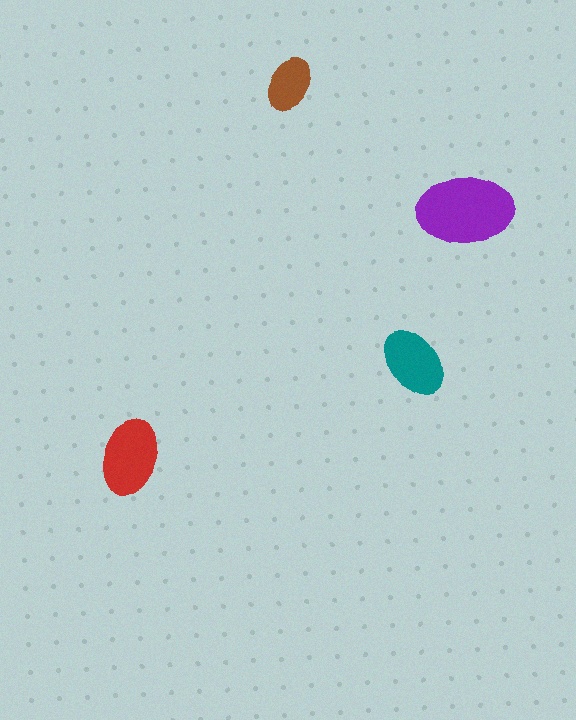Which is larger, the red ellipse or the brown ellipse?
The red one.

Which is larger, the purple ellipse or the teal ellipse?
The purple one.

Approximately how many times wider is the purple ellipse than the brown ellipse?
About 2 times wider.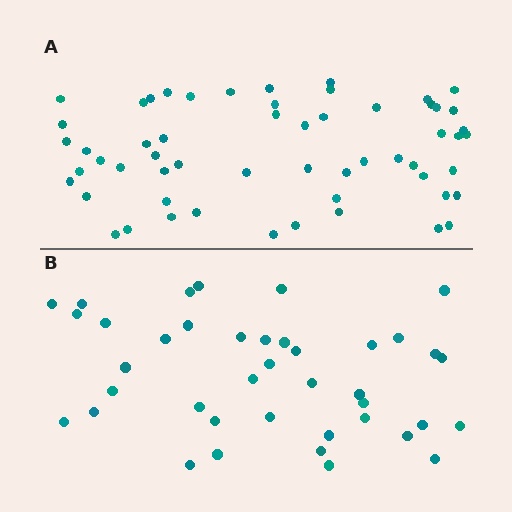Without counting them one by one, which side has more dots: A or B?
Region A (the top region) has more dots.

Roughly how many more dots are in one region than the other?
Region A has approximately 15 more dots than region B.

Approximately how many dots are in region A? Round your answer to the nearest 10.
About 60 dots. (The exact count is 57, which rounds to 60.)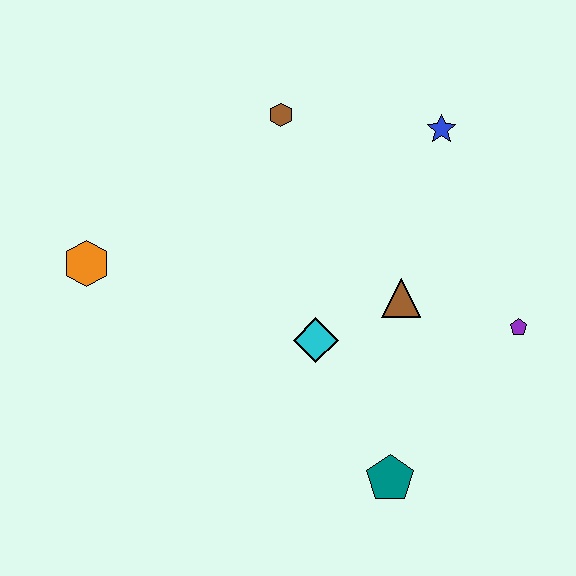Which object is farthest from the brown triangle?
The orange hexagon is farthest from the brown triangle.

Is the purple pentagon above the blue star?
No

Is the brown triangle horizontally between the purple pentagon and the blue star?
No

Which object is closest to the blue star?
The brown hexagon is closest to the blue star.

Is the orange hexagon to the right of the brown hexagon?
No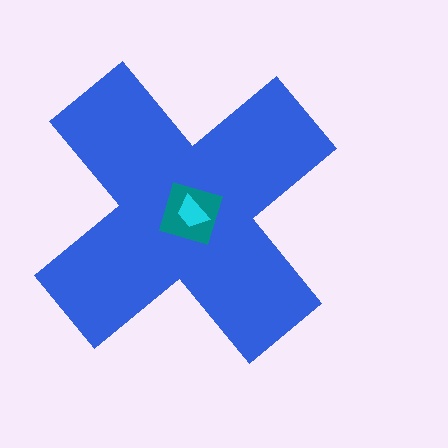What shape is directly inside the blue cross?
The teal diamond.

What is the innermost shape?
The cyan trapezoid.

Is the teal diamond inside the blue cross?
Yes.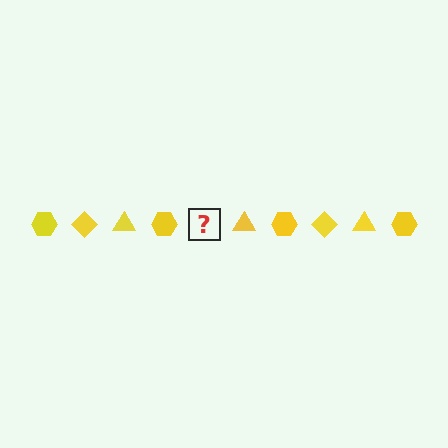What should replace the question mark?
The question mark should be replaced with a yellow diamond.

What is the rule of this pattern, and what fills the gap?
The rule is that the pattern cycles through hexagon, diamond, triangle shapes in yellow. The gap should be filled with a yellow diamond.